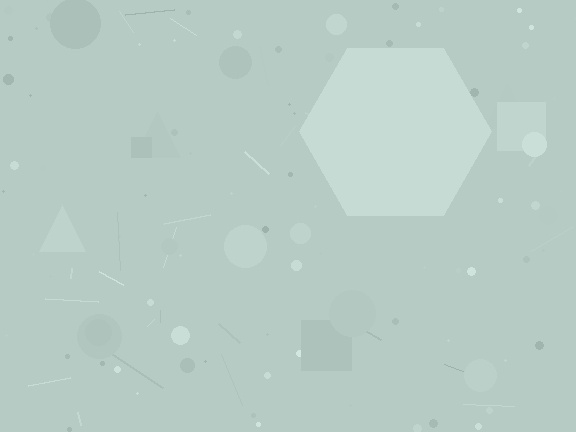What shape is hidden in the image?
A hexagon is hidden in the image.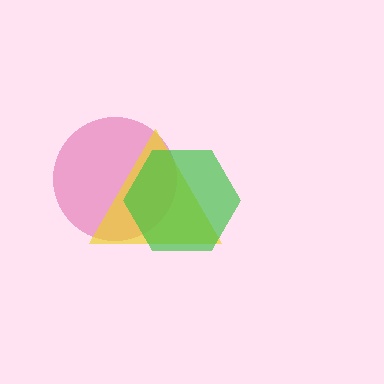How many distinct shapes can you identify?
There are 3 distinct shapes: a magenta circle, a yellow triangle, a green hexagon.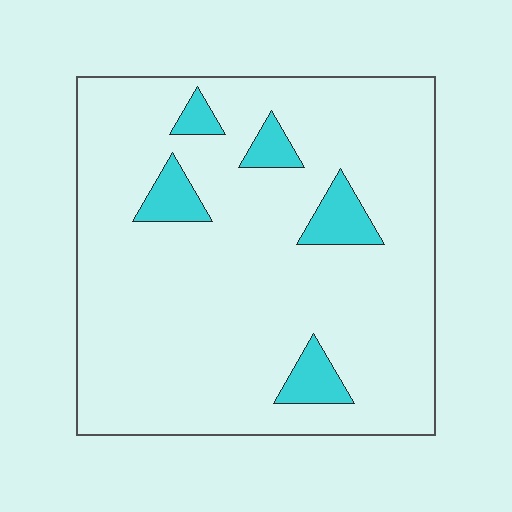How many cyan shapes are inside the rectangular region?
5.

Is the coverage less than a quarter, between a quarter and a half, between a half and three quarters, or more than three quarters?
Less than a quarter.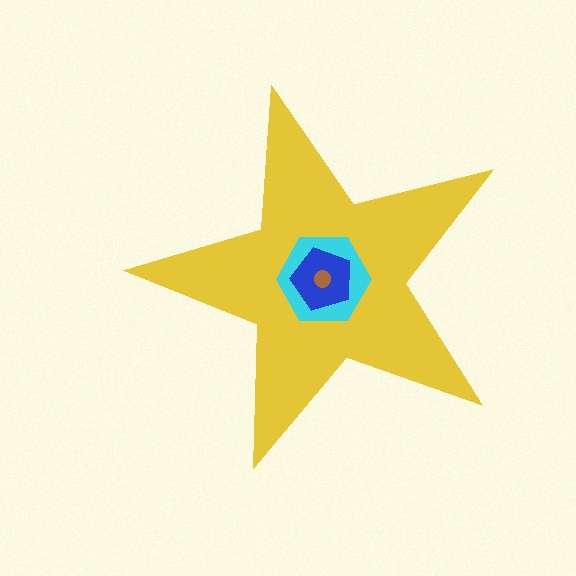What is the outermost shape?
The yellow star.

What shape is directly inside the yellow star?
The cyan hexagon.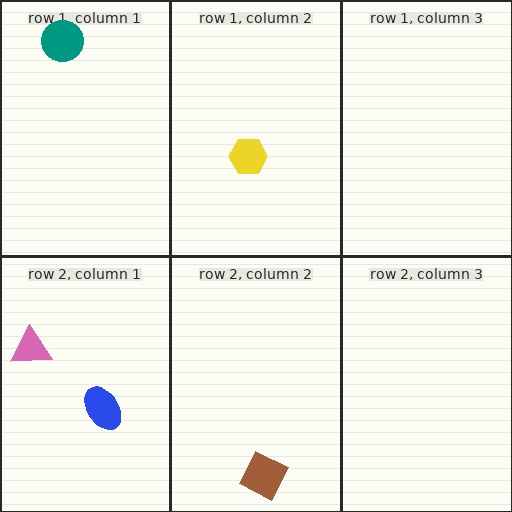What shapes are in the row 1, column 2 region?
The yellow hexagon.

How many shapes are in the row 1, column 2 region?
1.